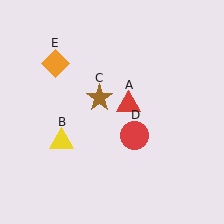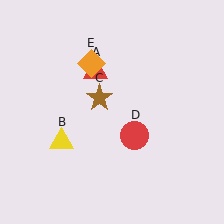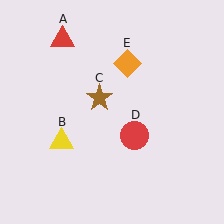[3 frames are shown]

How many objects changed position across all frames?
2 objects changed position: red triangle (object A), orange diamond (object E).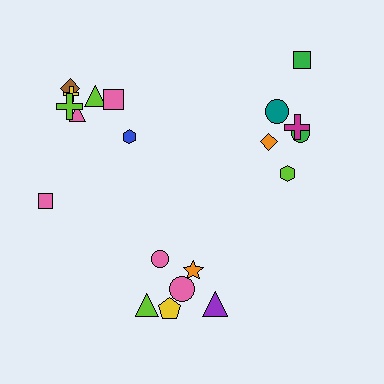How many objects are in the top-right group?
There are 6 objects.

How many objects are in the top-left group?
There are 8 objects.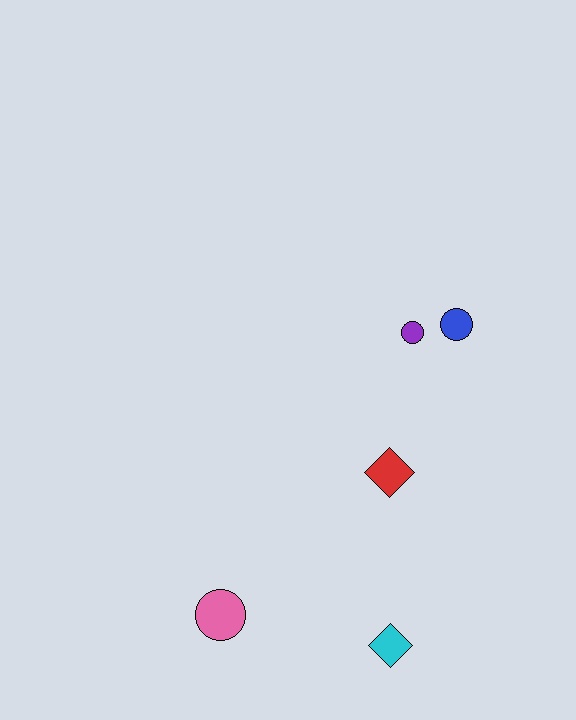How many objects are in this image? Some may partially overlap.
There are 5 objects.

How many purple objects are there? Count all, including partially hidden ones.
There is 1 purple object.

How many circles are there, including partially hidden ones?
There are 3 circles.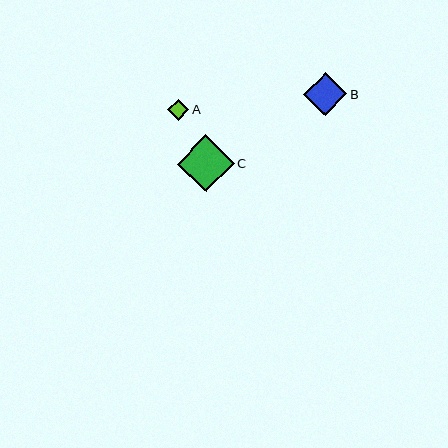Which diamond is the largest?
Diamond C is the largest with a size of approximately 57 pixels.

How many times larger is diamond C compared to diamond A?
Diamond C is approximately 2.7 times the size of diamond A.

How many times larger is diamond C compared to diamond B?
Diamond C is approximately 1.3 times the size of diamond B.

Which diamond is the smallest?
Diamond A is the smallest with a size of approximately 21 pixels.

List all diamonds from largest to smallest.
From largest to smallest: C, B, A.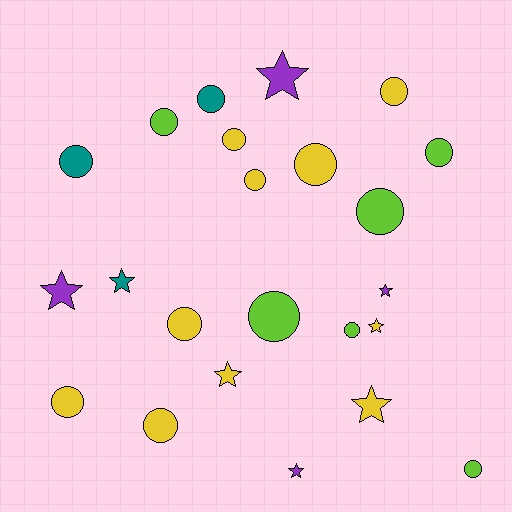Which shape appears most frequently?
Circle, with 15 objects.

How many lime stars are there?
There are no lime stars.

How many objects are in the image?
There are 23 objects.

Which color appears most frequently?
Yellow, with 10 objects.